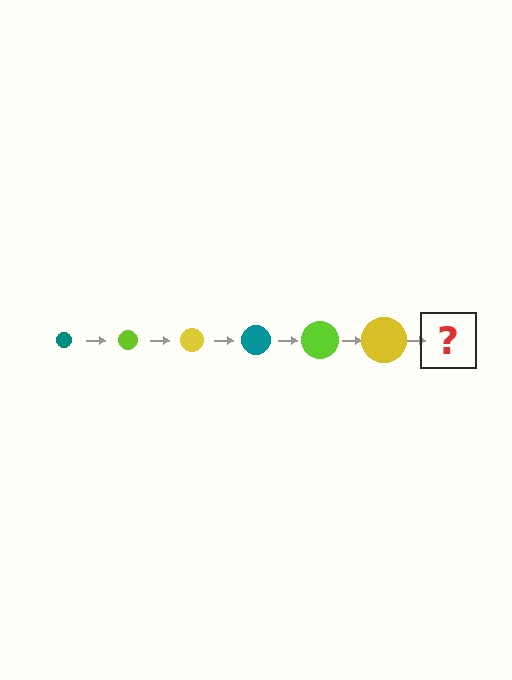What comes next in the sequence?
The next element should be a teal circle, larger than the previous one.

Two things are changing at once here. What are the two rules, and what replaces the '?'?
The two rules are that the circle grows larger each step and the color cycles through teal, lime, and yellow. The '?' should be a teal circle, larger than the previous one.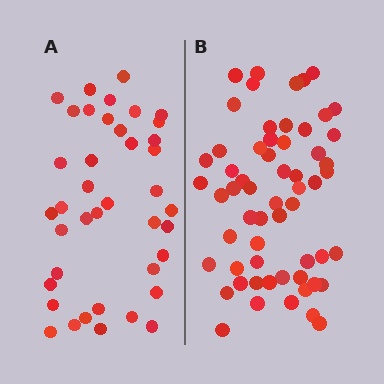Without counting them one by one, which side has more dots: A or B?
Region B (the right region) has more dots.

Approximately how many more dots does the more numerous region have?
Region B has approximately 20 more dots than region A.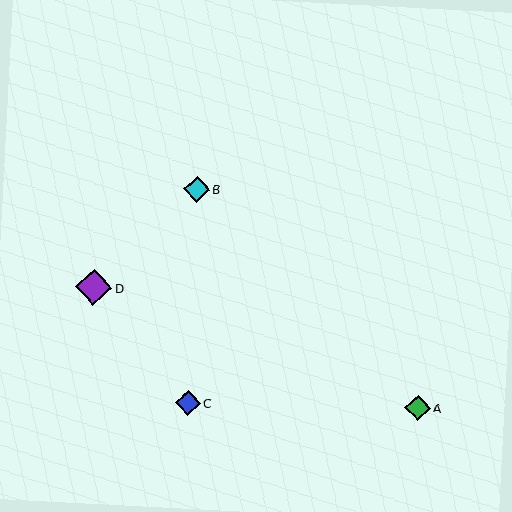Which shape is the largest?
The purple diamond (labeled D) is the largest.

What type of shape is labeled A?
Shape A is a green diamond.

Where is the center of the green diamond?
The center of the green diamond is at (418, 408).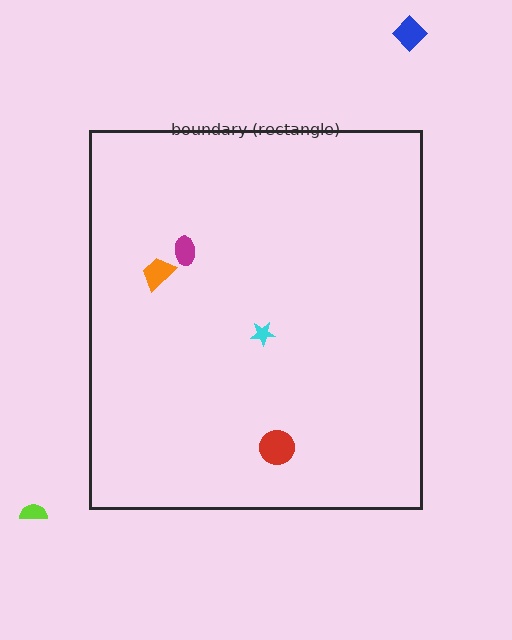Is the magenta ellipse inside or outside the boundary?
Inside.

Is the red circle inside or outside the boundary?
Inside.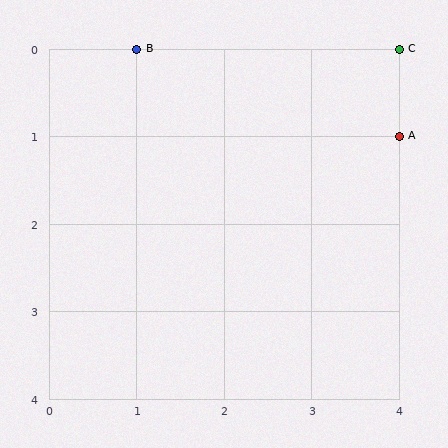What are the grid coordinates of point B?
Point B is at grid coordinates (1, 0).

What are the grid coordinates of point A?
Point A is at grid coordinates (4, 1).